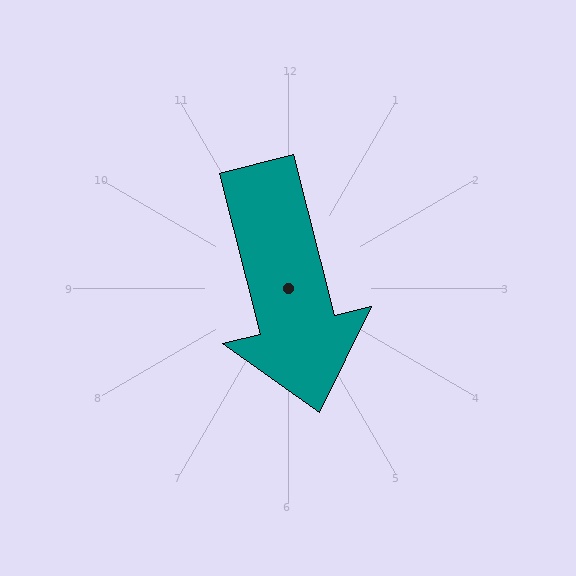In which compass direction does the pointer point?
South.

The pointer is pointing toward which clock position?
Roughly 6 o'clock.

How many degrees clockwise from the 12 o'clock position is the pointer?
Approximately 166 degrees.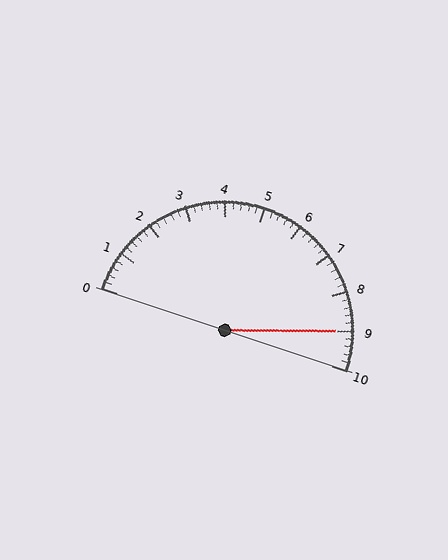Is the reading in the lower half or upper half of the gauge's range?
The reading is in the upper half of the range (0 to 10).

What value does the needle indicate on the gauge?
The needle indicates approximately 9.0.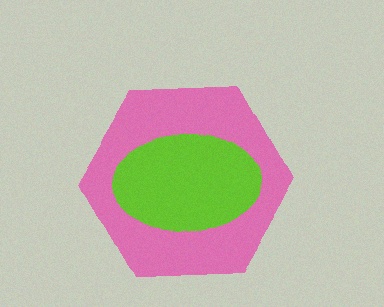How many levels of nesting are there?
2.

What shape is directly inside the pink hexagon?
The lime ellipse.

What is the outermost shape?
The pink hexagon.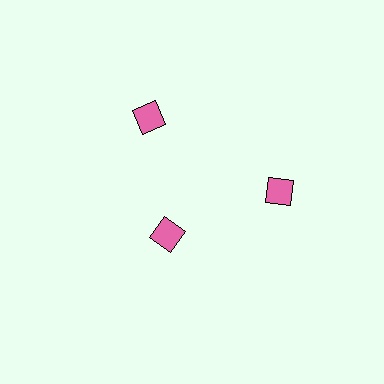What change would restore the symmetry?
The symmetry would be restored by moving it outward, back onto the ring so that all 3 diamonds sit at equal angles and equal distance from the center.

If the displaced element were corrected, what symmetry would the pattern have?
It would have 3-fold rotational symmetry — the pattern would map onto itself every 120 degrees.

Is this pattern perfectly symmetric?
No. The 3 pink diamonds are arranged in a ring, but one element near the 7 o'clock position is pulled inward toward the center, breaking the 3-fold rotational symmetry.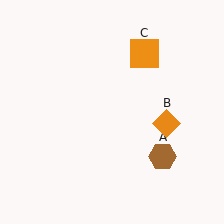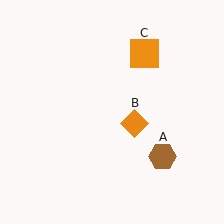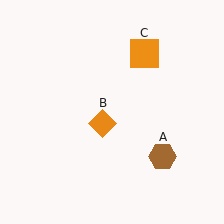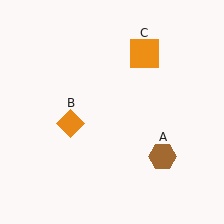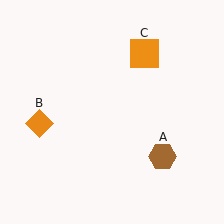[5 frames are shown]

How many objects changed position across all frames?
1 object changed position: orange diamond (object B).